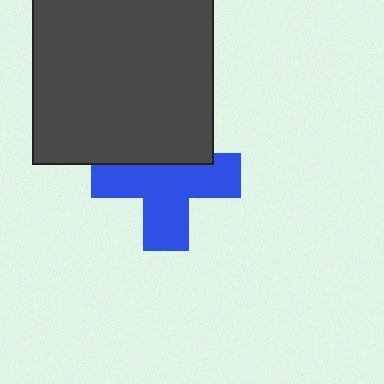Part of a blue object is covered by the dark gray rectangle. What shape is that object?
It is a cross.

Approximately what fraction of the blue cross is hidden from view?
Roughly 34% of the blue cross is hidden behind the dark gray rectangle.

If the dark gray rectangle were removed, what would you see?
You would see the complete blue cross.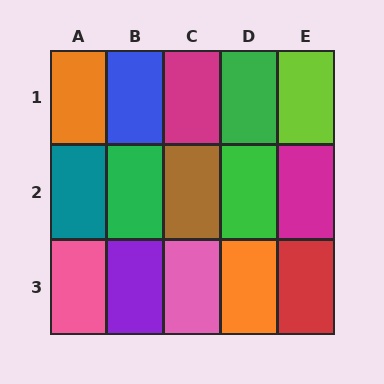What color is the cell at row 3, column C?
Pink.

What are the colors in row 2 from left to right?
Teal, green, brown, green, magenta.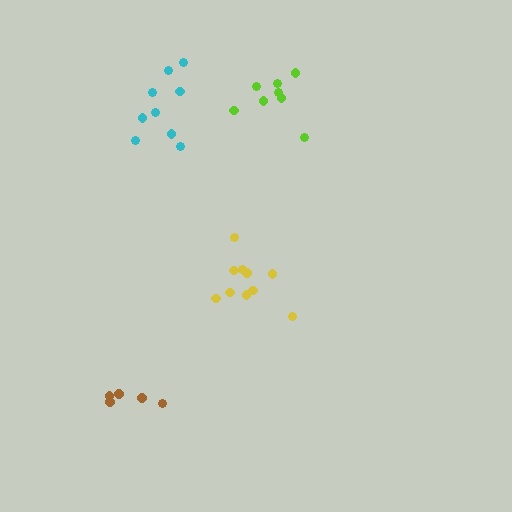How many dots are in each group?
Group 1: 10 dots, Group 2: 5 dots, Group 3: 9 dots, Group 4: 8 dots (32 total).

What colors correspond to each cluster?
The clusters are colored: yellow, brown, cyan, lime.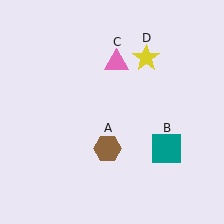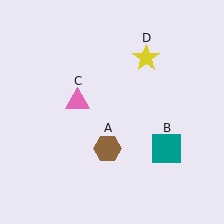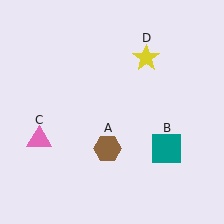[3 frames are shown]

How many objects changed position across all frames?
1 object changed position: pink triangle (object C).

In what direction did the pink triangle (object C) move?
The pink triangle (object C) moved down and to the left.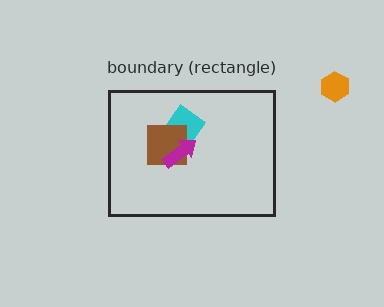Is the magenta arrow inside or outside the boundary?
Inside.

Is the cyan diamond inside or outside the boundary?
Inside.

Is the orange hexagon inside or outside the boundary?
Outside.